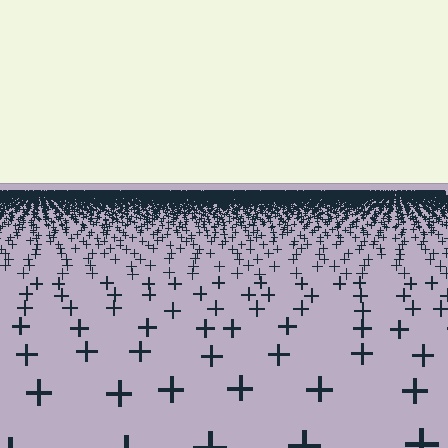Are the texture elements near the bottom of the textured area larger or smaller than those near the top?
Larger. Near the bottom, elements are closer to the viewer and appear at a bigger on-screen size.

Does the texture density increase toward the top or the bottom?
Density increases toward the top.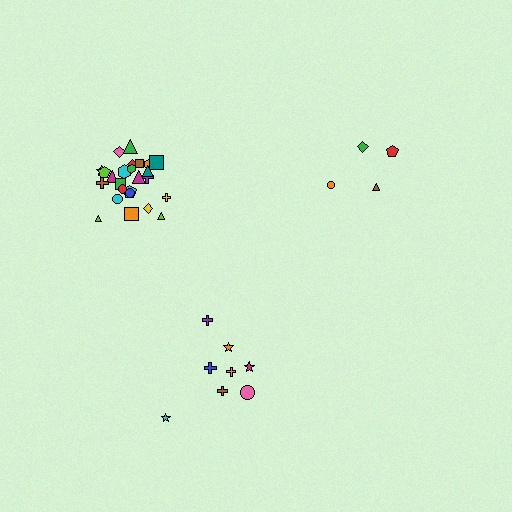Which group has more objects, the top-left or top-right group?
The top-left group.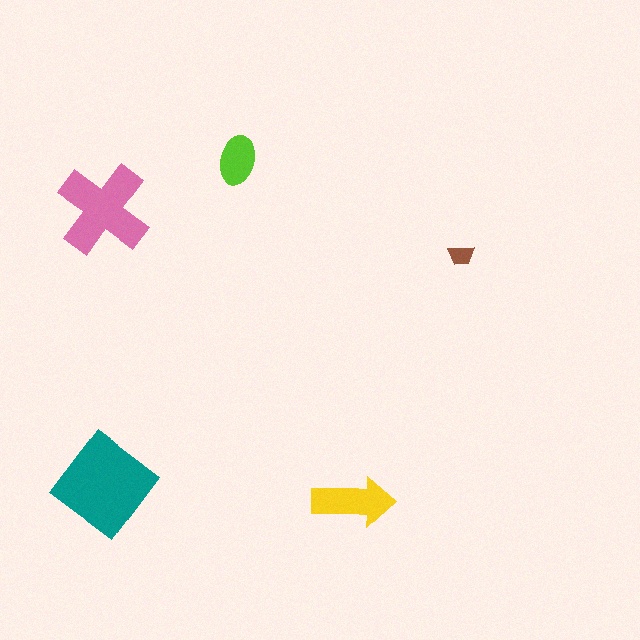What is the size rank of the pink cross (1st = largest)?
2nd.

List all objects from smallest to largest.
The brown trapezoid, the lime ellipse, the yellow arrow, the pink cross, the teal diamond.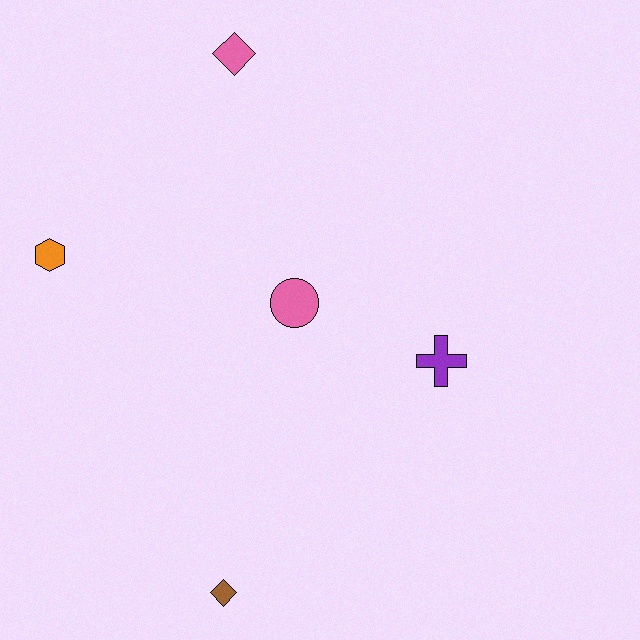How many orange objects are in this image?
There is 1 orange object.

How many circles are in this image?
There is 1 circle.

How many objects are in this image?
There are 5 objects.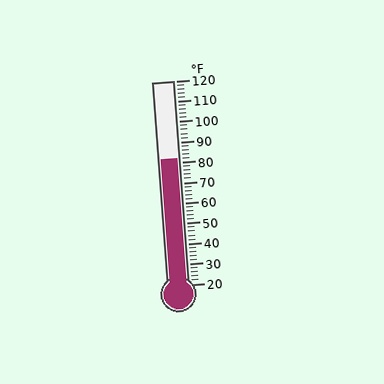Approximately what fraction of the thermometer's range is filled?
The thermometer is filled to approximately 60% of its range.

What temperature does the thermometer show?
The thermometer shows approximately 82°F.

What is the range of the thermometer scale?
The thermometer scale ranges from 20°F to 120°F.